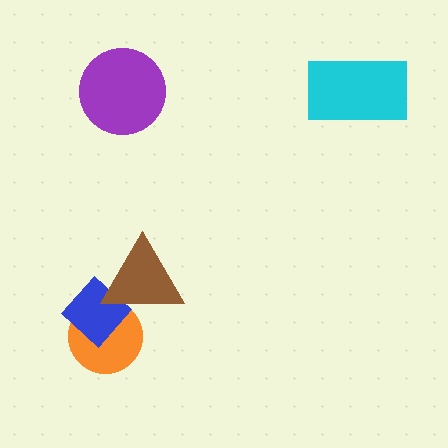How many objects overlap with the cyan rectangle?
0 objects overlap with the cyan rectangle.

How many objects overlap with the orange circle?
2 objects overlap with the orange circle.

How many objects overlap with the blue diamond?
2 objects overlap with the blue diamond.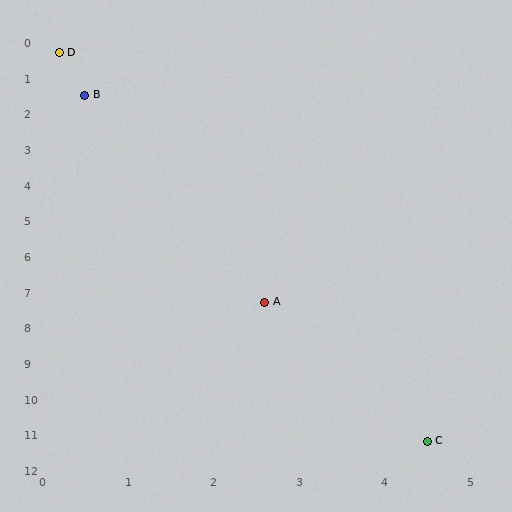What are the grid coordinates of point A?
Point A is at approximately (2.6, 7.3).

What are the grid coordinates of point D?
Point D is at approximately (0.2, 0.3).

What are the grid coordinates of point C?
Point C is at approximately (4.5, 11.2).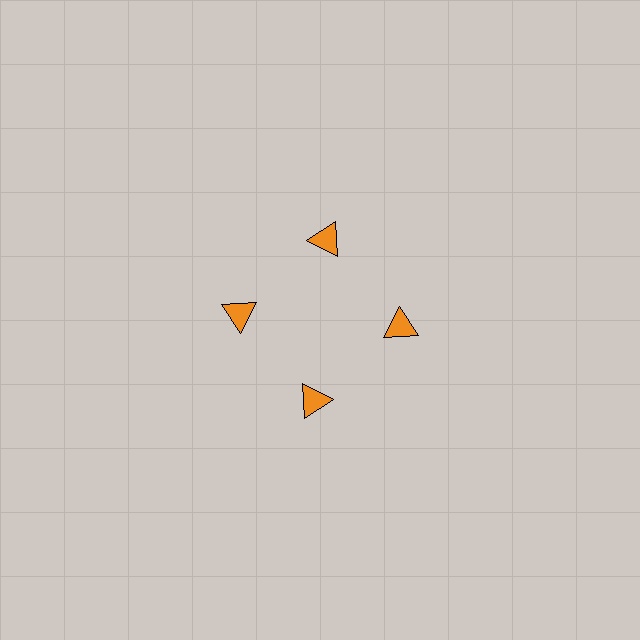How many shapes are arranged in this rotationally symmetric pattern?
There are 4 shapes, arranged in 4 groups of 1.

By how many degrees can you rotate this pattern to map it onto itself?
The pattern maps onto itself every 90 degrees of rotation.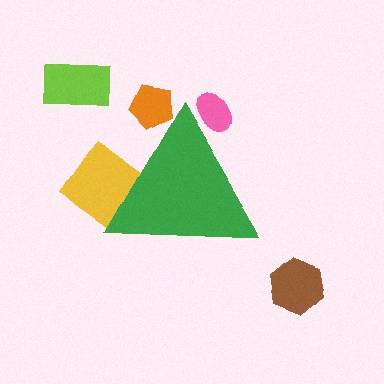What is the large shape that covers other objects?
A green triangle.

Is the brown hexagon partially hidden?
No, the brown hexagon is fully visible.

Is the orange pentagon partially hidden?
Yes, the orange pentagon is partially hidden behind the green triangle.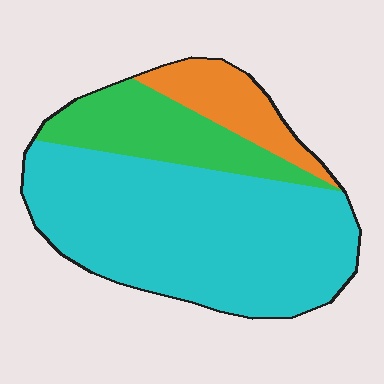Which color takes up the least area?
Orange, at roughly 15%.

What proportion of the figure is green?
Green takes up about one fifth (1/5) of the figure.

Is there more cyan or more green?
Cyan.